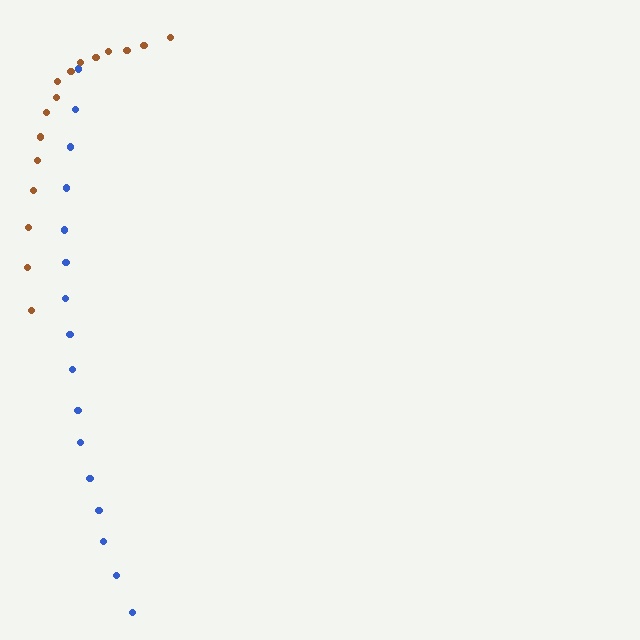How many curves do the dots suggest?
There are 2 distinct paths.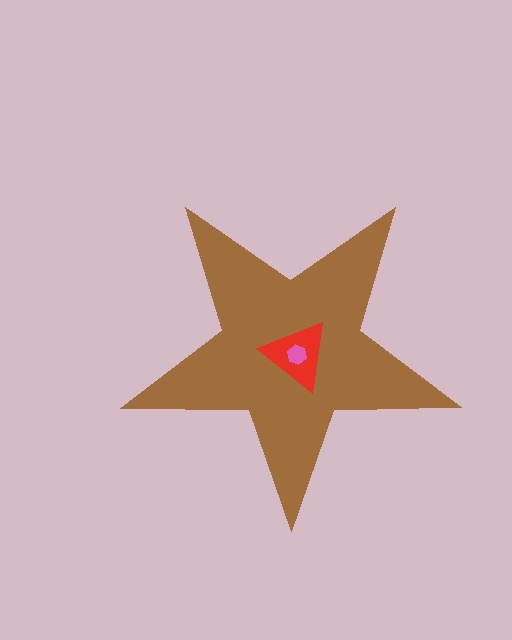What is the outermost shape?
The brown star.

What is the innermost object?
The pink hexagon.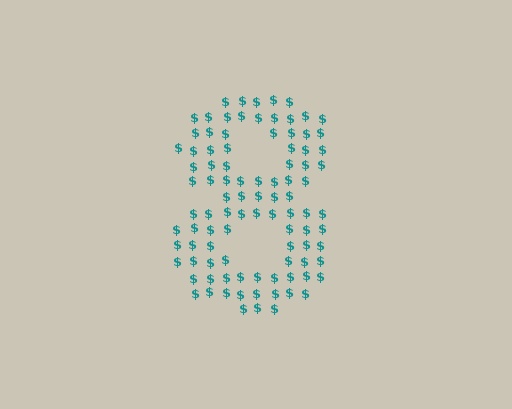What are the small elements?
The small elements are dollar signs.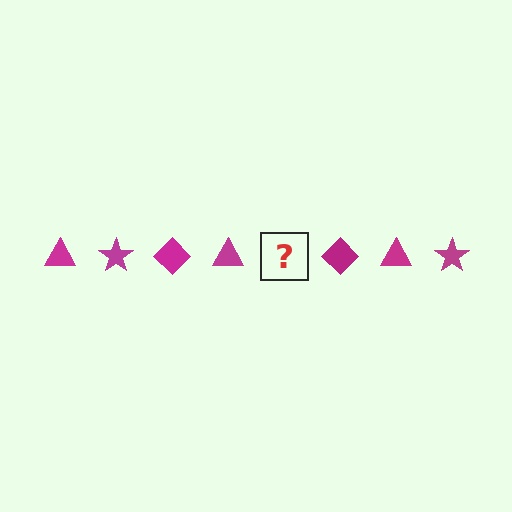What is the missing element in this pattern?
The missing element is a magenta star.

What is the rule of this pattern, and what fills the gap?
The rule is that the pattern cycles through triangle, star, diamond shapes in magenta. The gap should be filled with a magenta star.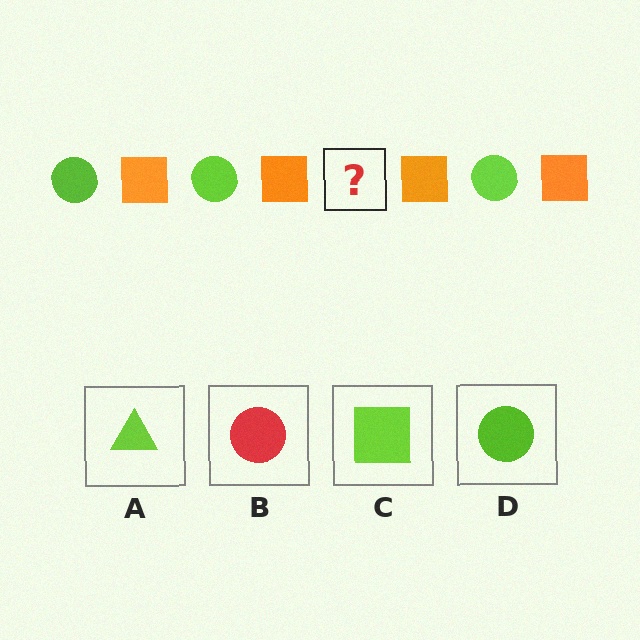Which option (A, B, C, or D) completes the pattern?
D.